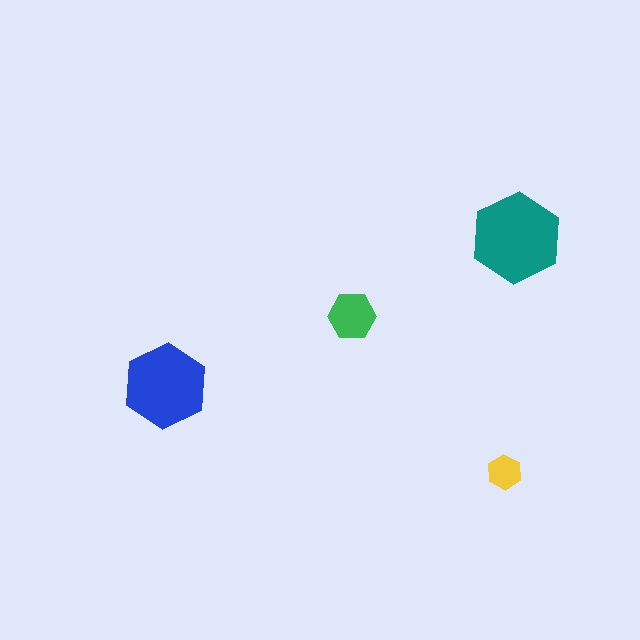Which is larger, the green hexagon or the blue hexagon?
The blue one.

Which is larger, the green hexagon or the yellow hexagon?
The green one.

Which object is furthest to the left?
The blue hexagon is leftmost.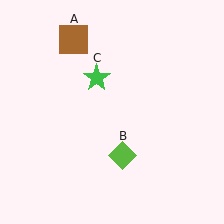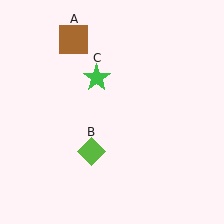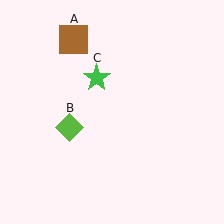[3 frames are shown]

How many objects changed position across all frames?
1 object changed position: lime diamond (object B).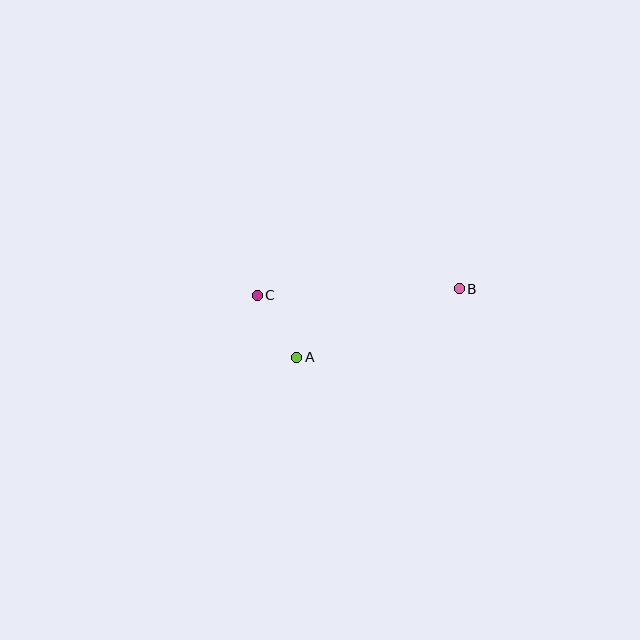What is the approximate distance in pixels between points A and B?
The distance between A and B is approximately 176 pixels.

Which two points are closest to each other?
Points A and C are closest to each other.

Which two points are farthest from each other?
Points B and C are farthest from each other.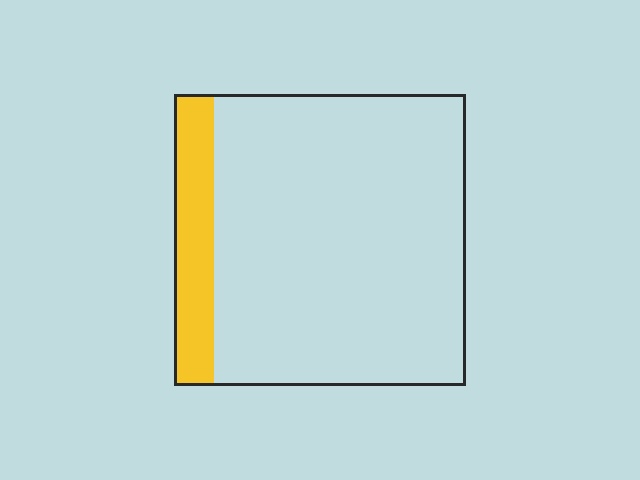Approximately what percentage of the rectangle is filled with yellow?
Approximately 15%.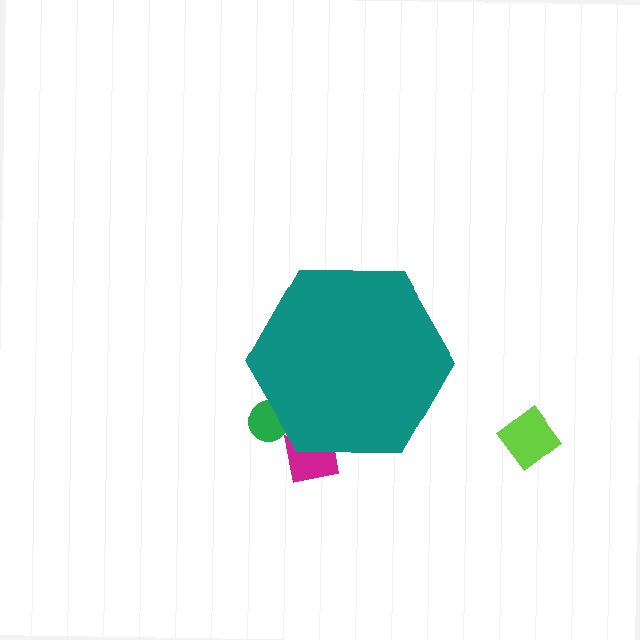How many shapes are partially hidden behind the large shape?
2 shapes are partially hidden.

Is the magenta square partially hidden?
Yes, the magenta square is partially hidden behind the teal hexagon.